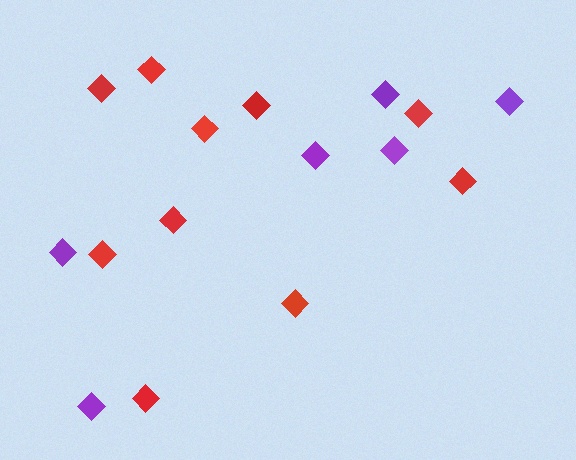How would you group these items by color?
There are 2 groups: one group of red diamonds (10) and one group of purple diamonds (6).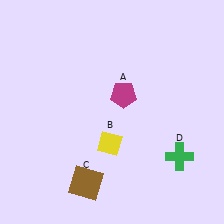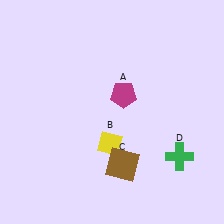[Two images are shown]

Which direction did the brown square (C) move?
The brown square (C) moved right.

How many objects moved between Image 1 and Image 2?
1 object moved between the two images.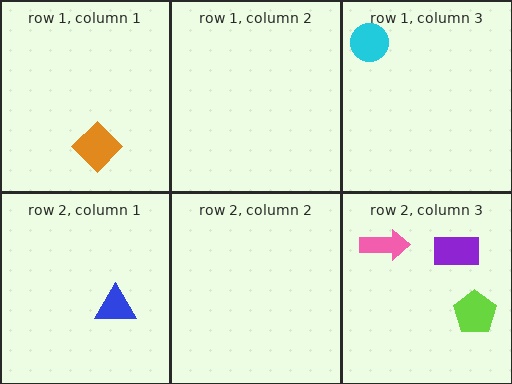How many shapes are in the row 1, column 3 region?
1.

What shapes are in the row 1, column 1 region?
The orange diamond.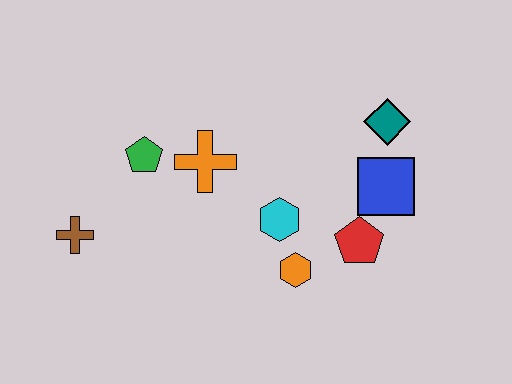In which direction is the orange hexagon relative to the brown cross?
The orange hexagon is to the right of the brown cross.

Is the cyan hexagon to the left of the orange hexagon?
Yes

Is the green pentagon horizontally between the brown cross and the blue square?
Yes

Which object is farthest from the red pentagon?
The brown cross is farthest from the red pentagon.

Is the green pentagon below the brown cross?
No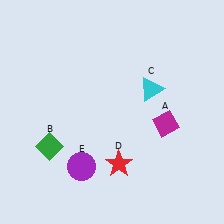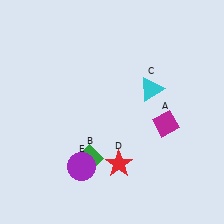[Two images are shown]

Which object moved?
The green diamond (B) moved right.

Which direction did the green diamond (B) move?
The green diamond (B) moved right.